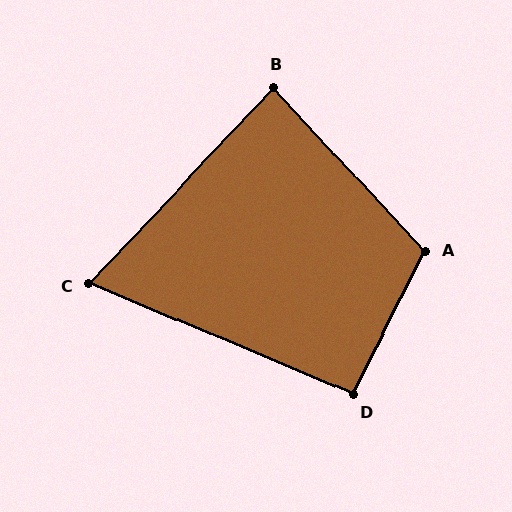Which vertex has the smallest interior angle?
C, at approximately 70 degrees.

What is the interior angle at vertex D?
Approximately 94 degrees (approximately right).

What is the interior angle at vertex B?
Approximately 86 degrees (approximately right).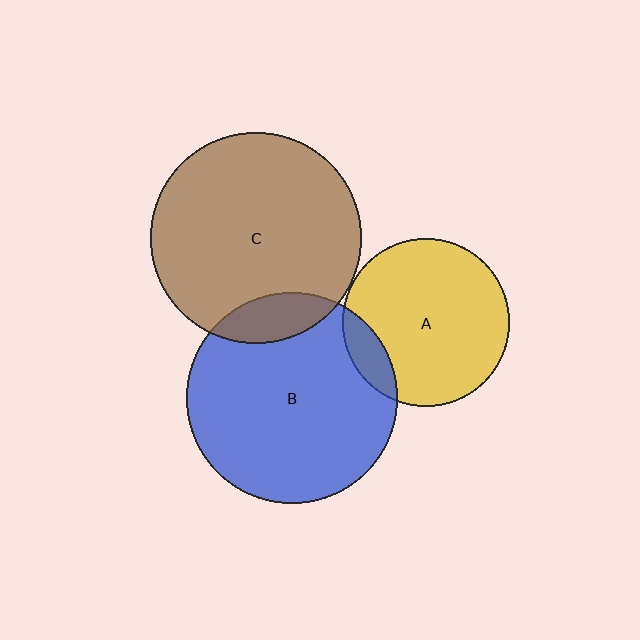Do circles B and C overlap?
Yes.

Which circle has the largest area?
Circle C (brown).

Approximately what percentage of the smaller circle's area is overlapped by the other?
Approximately 10%.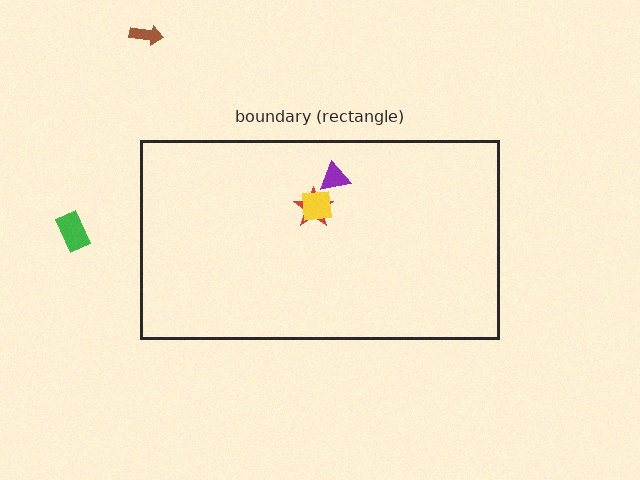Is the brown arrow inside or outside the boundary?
Outside.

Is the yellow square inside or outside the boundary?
Inside.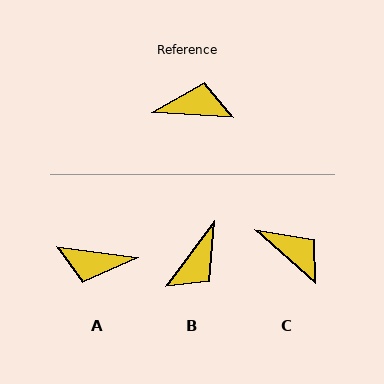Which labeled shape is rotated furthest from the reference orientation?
A, about 176 degrees away.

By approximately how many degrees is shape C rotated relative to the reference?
Approximately 38 degrees clockwise.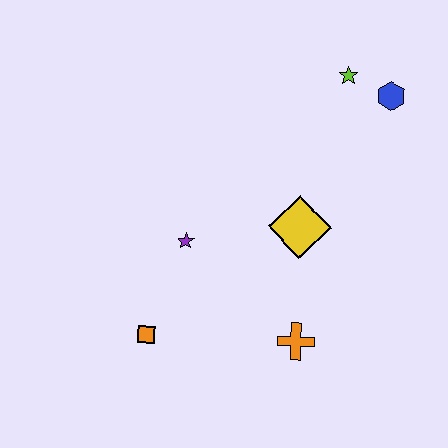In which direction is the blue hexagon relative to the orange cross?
The blue hexagon is above the orange cross.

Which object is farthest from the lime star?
The orange square is farthest from the lime star.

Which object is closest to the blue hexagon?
The lime star is closest to the blue hexagon.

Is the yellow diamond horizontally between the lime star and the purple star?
Yes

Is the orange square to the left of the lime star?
Yes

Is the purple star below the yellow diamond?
Yes